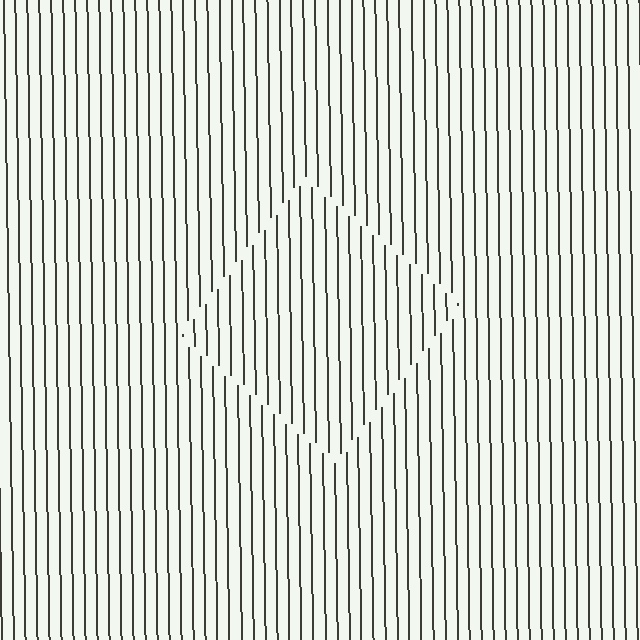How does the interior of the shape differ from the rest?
The interior of the shape contains the same grating, shifted by half a period — the contour is defined by the phase discontinuity where line-ends from the inner and outer gratings abut.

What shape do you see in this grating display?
An illusory square. The interior of the shape contains the same grating, shifted by half a period — the contour is defined by the phase discontinuity where line-ends from the inner and outer gratings abut.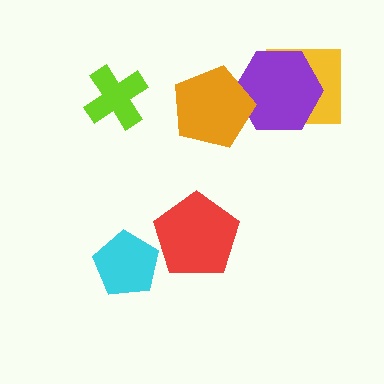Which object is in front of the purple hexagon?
The orange pentagon is in front of the purple hexagon.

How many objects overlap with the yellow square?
1 object overlaps with the yellow square.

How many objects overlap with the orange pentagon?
1 object overlaps with the orange pentagon.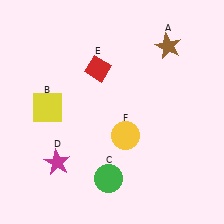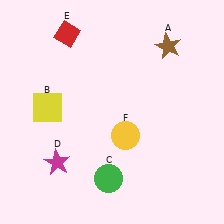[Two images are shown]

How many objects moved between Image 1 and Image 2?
1 object moved between the two images.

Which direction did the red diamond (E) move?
The red diamond (E) moved up.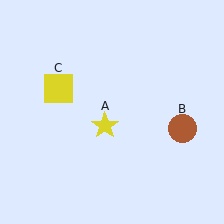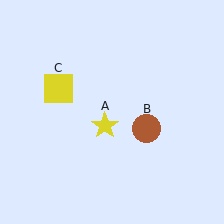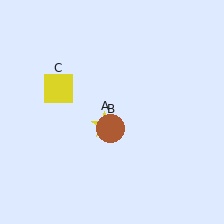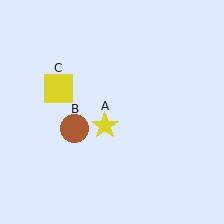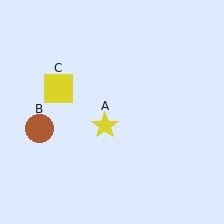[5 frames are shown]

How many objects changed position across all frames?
1 object changed position: brown circle (object B).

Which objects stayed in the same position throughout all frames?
Yellow star (object A) and yellow square (object C) remained stationary.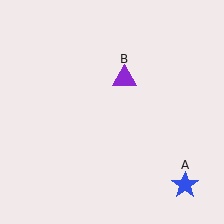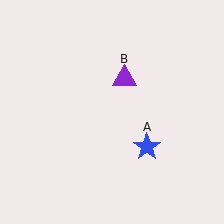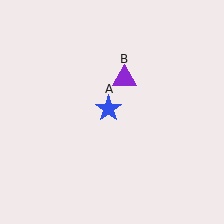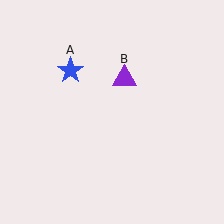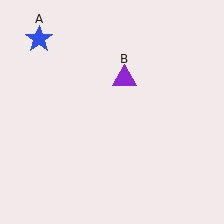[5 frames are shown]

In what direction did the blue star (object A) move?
The blue star (object A) moved up and to the left.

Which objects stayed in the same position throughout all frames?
Purple triangle (object B) remained stationary.